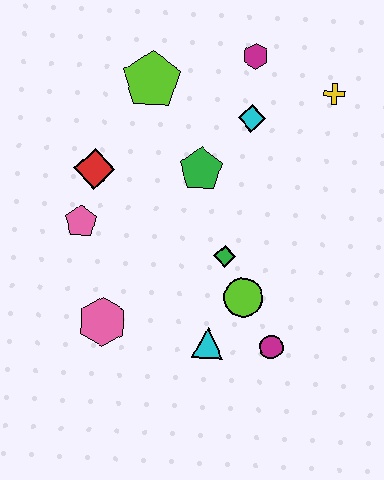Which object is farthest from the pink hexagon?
The yellow cross is farthest from the pink hexagon.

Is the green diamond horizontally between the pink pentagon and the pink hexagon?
No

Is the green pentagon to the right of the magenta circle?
No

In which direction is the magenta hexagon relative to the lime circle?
The magenta hexagon is above the lime circle.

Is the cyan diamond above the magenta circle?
Yes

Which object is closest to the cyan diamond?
The magenta hexagon is closest to the cyan diamond.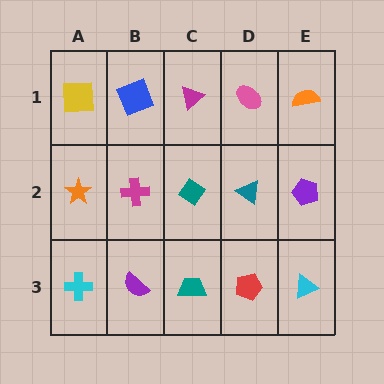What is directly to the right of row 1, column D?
An orange semicircle.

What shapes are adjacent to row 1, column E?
A purple pentagon (row 2, column E), a pink ellipse (row 1, column D).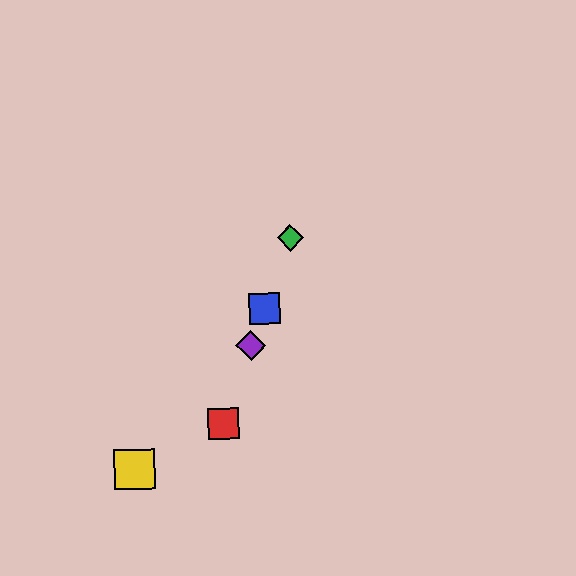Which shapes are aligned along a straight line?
The red square, the blue square, the green diamond, the purple diamond are aligned along a straight line.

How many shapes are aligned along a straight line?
4 shapes (the red square, the blue square, the green diamond, the purple diamond) are aligned along a straight line.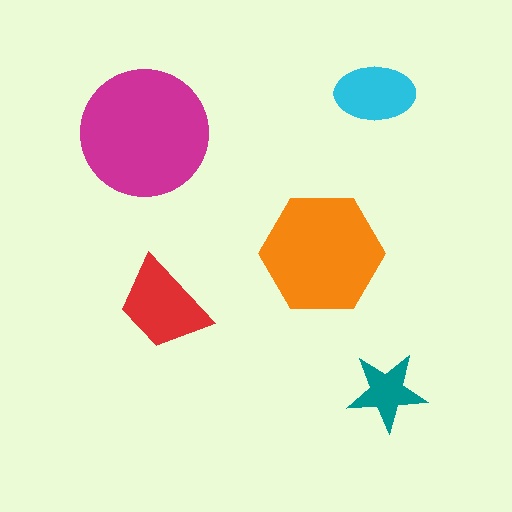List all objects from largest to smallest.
The magenta circle, the orange hexagon, the red trapezoid, the cyan ellipse, the teal star.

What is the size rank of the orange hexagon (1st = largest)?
2nd.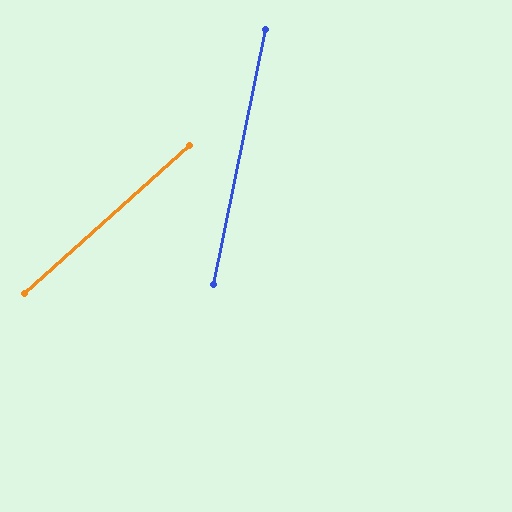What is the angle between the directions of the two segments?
Approximately 37 degrees.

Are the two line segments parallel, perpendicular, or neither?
Neither parallel nor perpendicular — they differ by about 37°.